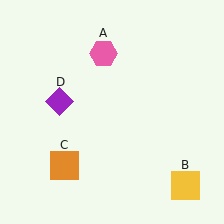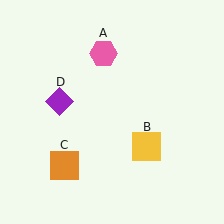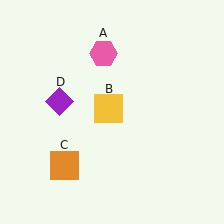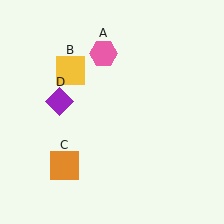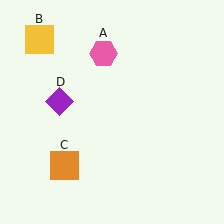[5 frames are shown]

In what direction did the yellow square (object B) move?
The yellow square (object B) moved up and to the left.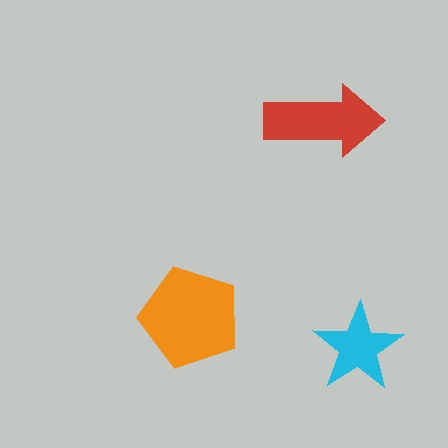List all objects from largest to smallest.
The orange pentagon, the red arrow, the cyan star.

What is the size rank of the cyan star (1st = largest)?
3rd.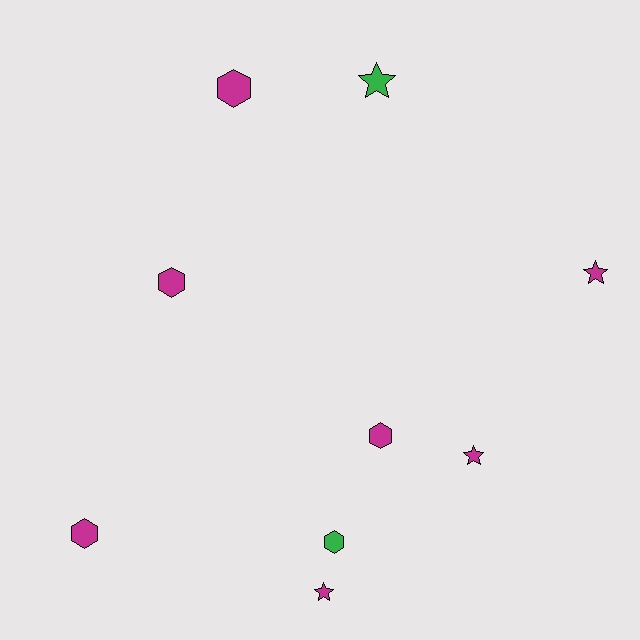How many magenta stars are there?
There are 3 magenta stars.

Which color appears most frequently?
Magenta, with 7 objects.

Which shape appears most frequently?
Hexagon, with 5 objects.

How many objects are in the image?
There are 9 objects.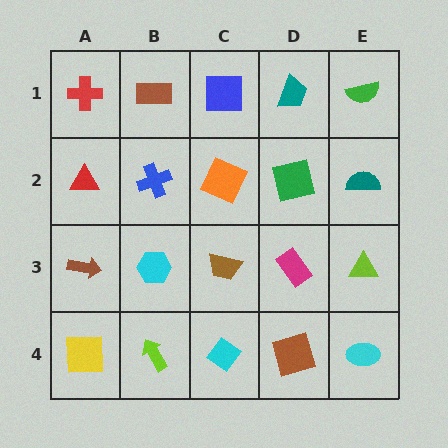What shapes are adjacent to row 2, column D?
A teal trapezoid (row 1, column D), a magenta rectangle (row 3, column D), an orange square (row 2, column C), a teal semicircle (row 2, column E).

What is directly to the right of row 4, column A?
A lime arrow.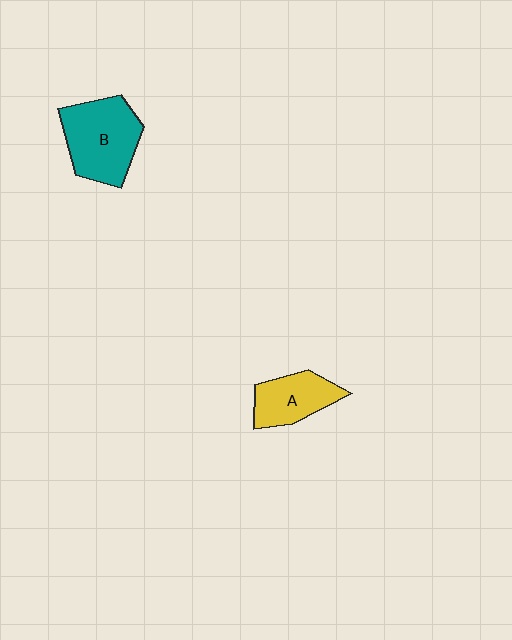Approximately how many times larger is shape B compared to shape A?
Approximately 1.5 times.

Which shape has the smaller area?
Shape A (yellow).